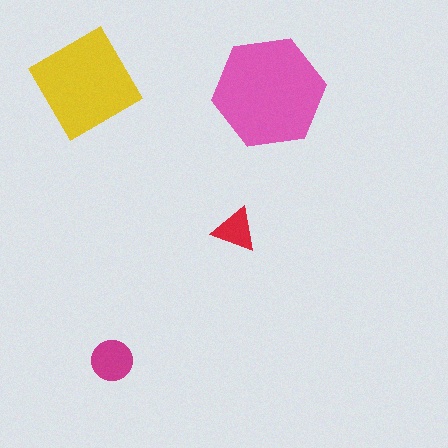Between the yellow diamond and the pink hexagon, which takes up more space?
The pink hexagon.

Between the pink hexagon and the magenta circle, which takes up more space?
The pink hexagon.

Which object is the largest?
The pink hexagon.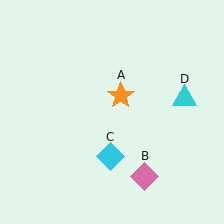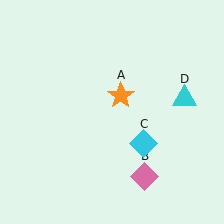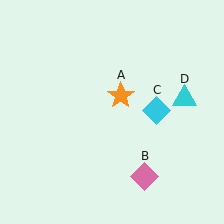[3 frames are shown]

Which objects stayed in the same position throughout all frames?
Orange star (object A) and pink diamond (object B) and cyan triangle (object D) remained stationary.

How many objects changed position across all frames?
1 object changed position: cyan diamond (object C).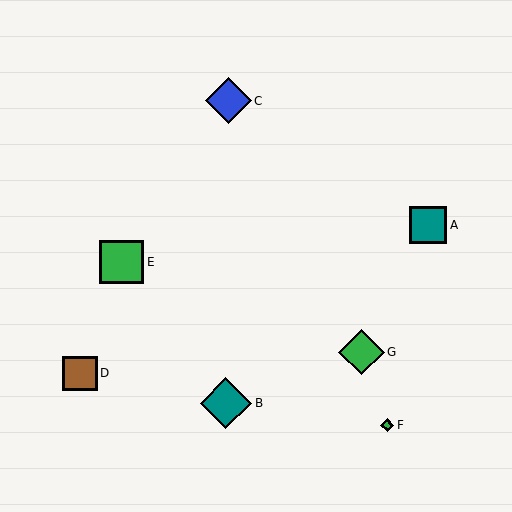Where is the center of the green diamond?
The center of the green diamond is at (362, 352).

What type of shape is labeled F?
Shape F is a green diamond.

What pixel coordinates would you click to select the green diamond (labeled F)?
Click at (387, 425) to select the green diamond F.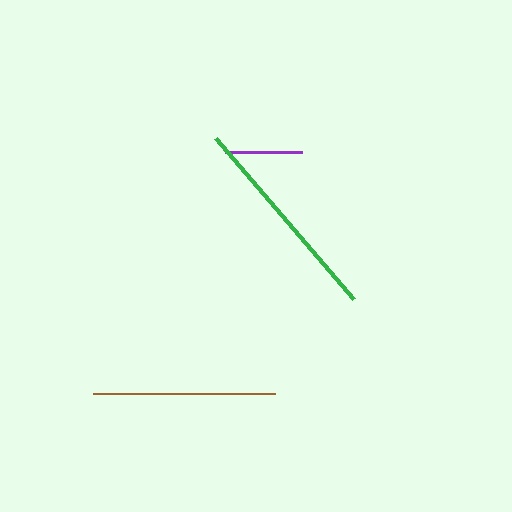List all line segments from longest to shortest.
From longest to shortest: green, brown, purple.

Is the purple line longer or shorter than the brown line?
The brown line is longer than the purple line.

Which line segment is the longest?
The green line is the longest at approximately 212 pixels.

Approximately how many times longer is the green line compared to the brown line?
The green line is approximately 1.2 times the length of the brown line.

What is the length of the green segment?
The green segment is approximately 212 pixels long.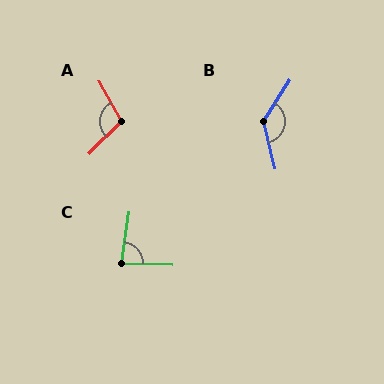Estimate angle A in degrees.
Approximately 106 degrees.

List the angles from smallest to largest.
C (83°), A (106°), B (133°).